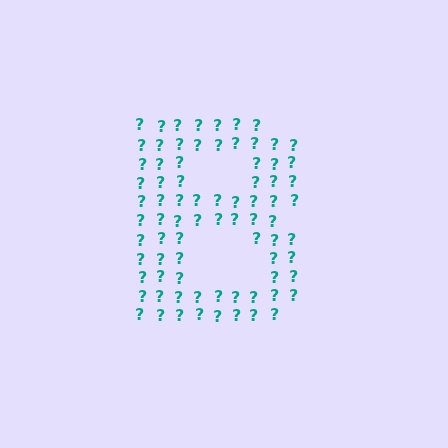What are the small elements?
The small elements are question marks.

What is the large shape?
The large shape is the letter B.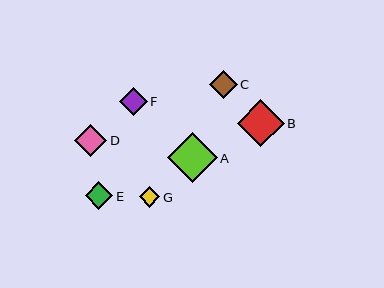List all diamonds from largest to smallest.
From largest to smallest: A, B, D, F, E, C, G.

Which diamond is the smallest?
Diamond G is the smallest with a size of approximately 20 pixels.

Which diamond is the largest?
Diamond A is the largest with a size of approximately 50 pixels.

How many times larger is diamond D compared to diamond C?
Diamond D is approximately 1.1 times the size of diamond C.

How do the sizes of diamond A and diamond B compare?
Diamond A and diamond B are approximately the same size.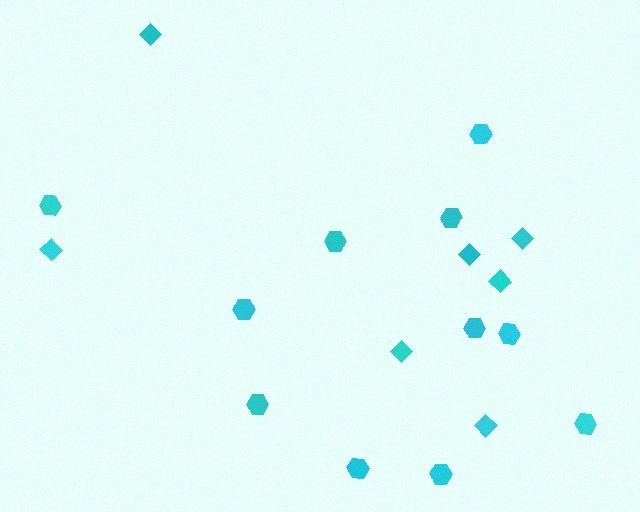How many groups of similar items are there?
There are 2 groups: one group of hexagons (11) and one group of diamonds (7).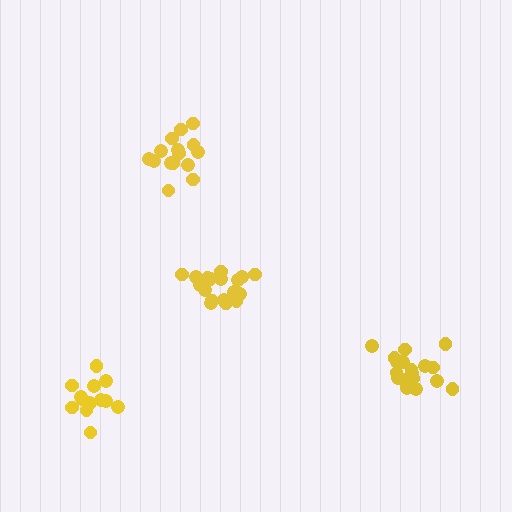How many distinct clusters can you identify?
There are 4 distinct clusters.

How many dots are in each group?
Group 1: 18 dots, Group 2: 19 dots, Group 3: 15 dots, Group 4: 14 dots (66 total).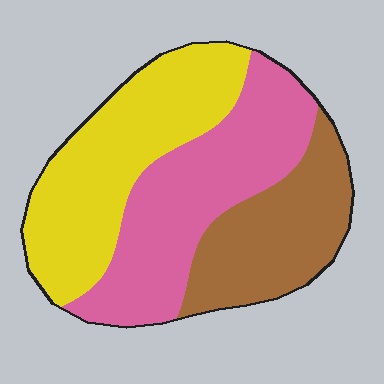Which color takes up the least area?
Brown, at roughly 25%.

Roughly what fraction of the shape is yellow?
Yellow covers 37% of the shape.